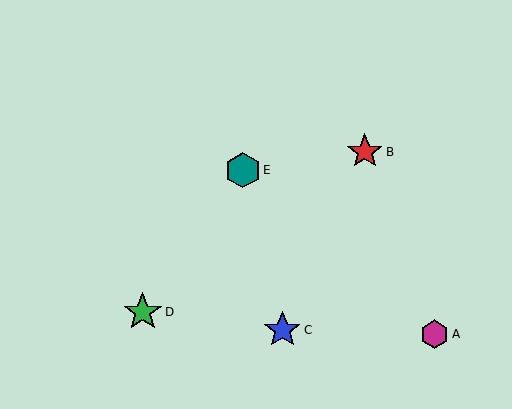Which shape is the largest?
The green star (labeled D) is the largest.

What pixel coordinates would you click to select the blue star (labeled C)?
Click at (282, 330) to select the blue star C.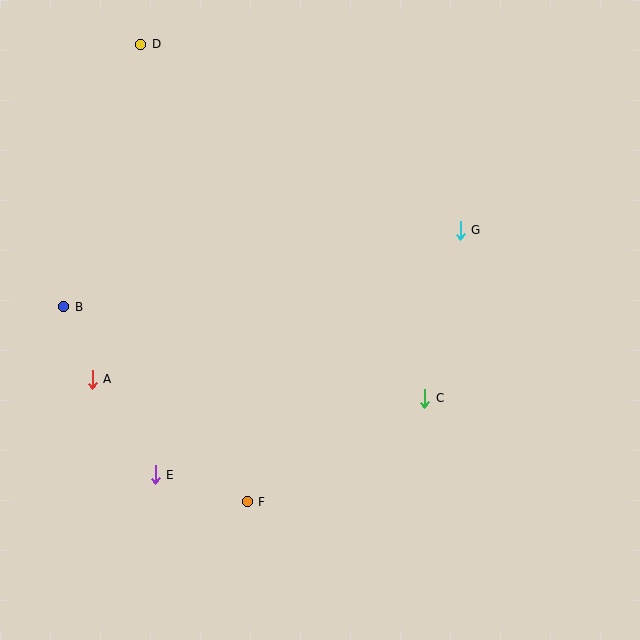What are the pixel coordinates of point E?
Point E is at (155, 475).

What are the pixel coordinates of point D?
Point D is at (141, 44).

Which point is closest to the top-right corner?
Point G is closest to the top-right corner.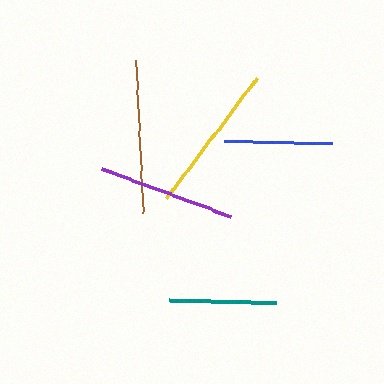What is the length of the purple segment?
The purple segment is approximately 138 pixels long.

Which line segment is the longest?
The brown line is the longest at approximately 153 pixels.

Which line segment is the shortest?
The teal line is the shortest at approximately 107 pixels.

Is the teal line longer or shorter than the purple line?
The purple line is longer than the teal line.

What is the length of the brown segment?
The brown segment is approximately 153 pixels long.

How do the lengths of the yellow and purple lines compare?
The yellow and purple lines are approximately the same length.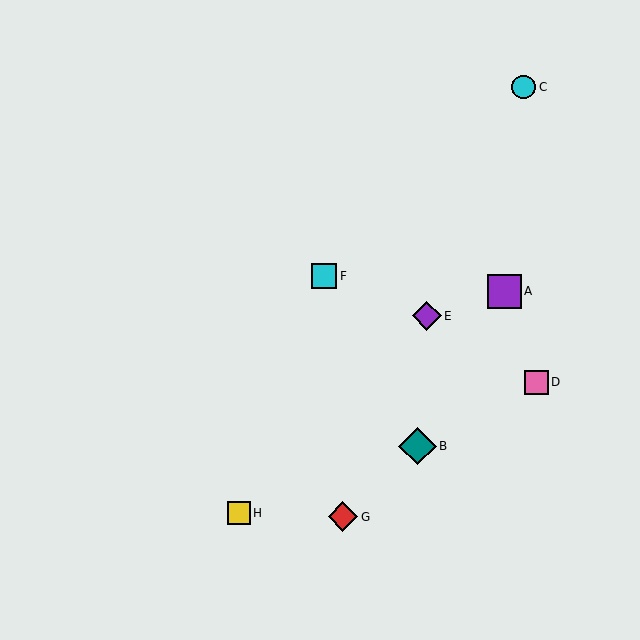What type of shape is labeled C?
Shape C is a cyan circle.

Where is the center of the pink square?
The center of the pink square is at (536, 382).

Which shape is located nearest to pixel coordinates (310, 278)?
The cyan square (labeled F) at (324, 276) is nearest to that location.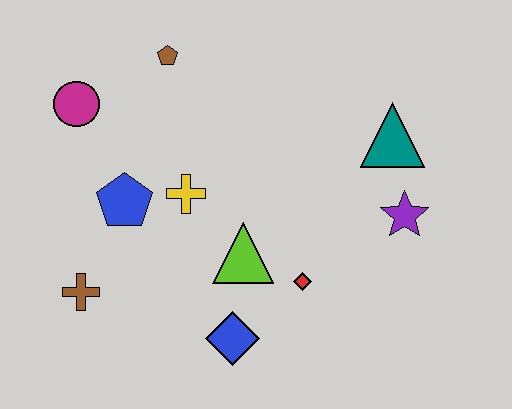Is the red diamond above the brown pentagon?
No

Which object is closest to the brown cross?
The blue pentagon is closest to the brown cross.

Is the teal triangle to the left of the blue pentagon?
No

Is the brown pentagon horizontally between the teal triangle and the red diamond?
No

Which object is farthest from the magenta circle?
The purple star is farthest from the magenta circle.